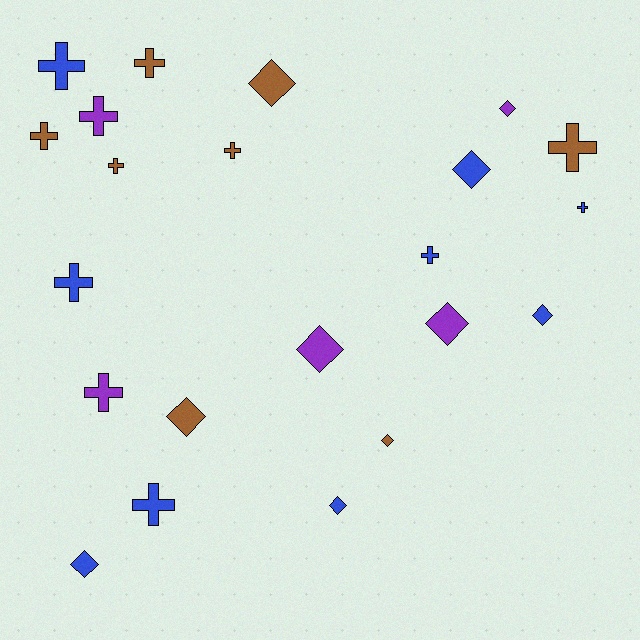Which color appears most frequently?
Blue, with 9 objects.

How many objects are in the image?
There are 22 objects.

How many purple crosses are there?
There are 2 purple crosses.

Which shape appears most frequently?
Cross, with 12 objects.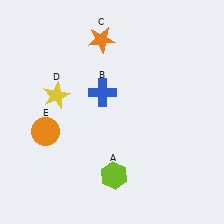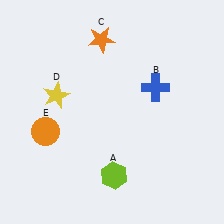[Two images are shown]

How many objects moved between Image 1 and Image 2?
1 object moved between the two images.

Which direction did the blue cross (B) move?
The blue cross (B) moved right.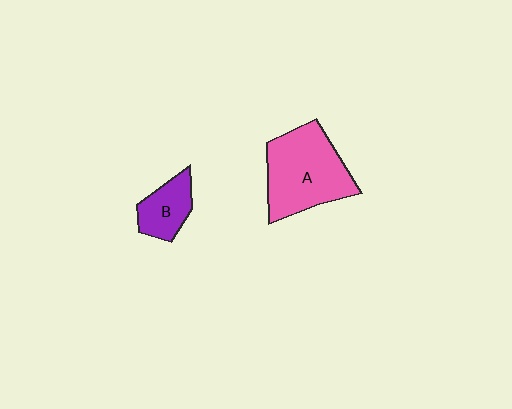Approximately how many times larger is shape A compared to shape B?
Approximately 2.3 times.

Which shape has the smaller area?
Shape B (purple).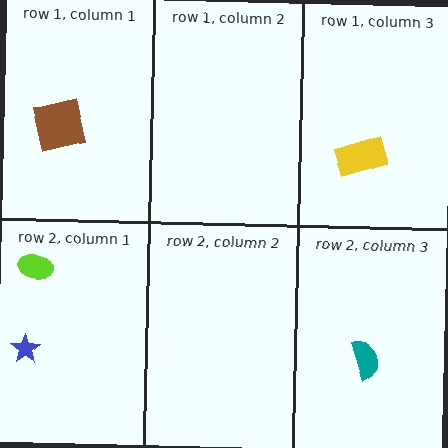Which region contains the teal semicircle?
The row 2, column 3 region.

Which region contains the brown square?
The row 1, column 1 region.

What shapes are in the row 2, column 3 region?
The teal semicircle.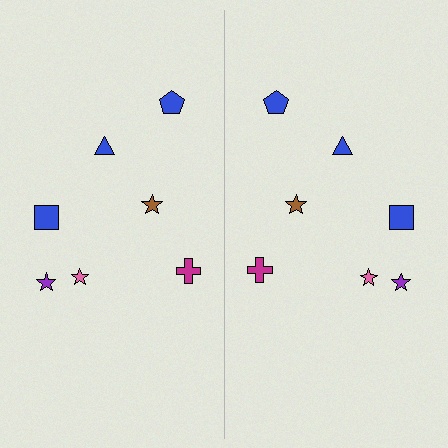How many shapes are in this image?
There are 14 shapes in this image.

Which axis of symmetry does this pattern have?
The pattern has a vertical axis of symmetry running through the center of the image.